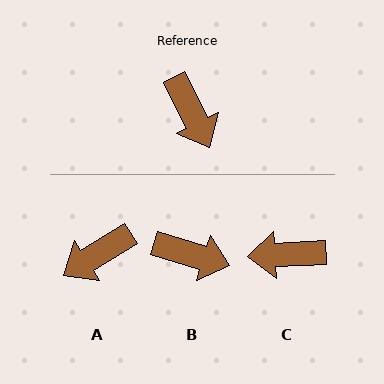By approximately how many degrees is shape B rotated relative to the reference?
Approximately 47 degrees counter-clockwise.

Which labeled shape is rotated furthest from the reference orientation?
C, about 114 degrees away.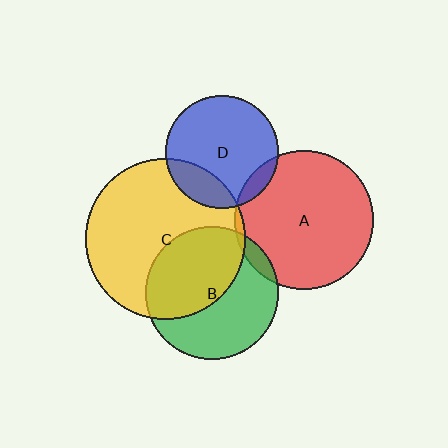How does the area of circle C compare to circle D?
Approximately 2.0 times.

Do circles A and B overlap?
Yes.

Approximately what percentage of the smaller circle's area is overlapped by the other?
Approximately 5%.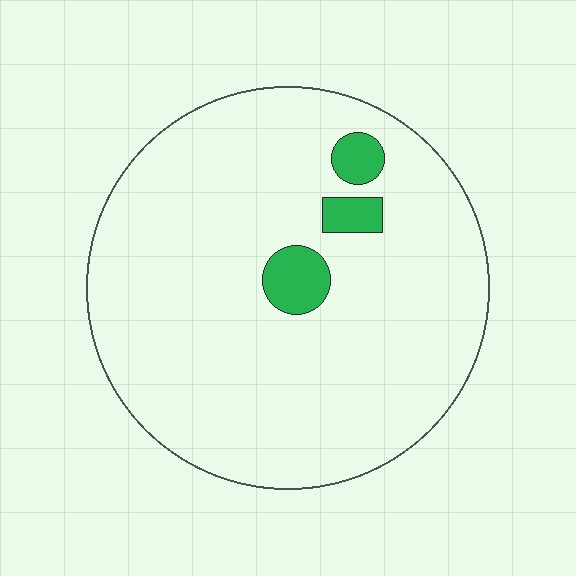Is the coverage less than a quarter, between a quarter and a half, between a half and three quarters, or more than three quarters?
Less than a quarter.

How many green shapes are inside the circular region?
3.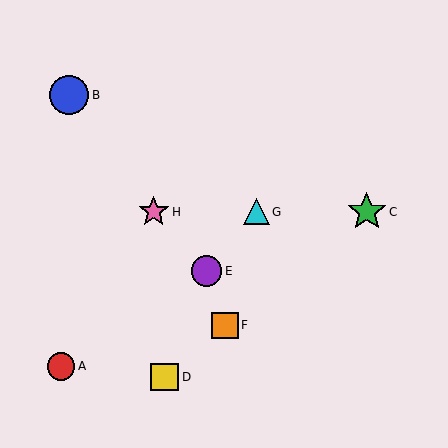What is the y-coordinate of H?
Object H is at y≈212.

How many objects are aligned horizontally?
3 objects (C, G, H) are aligned horizontally.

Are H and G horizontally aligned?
Yes, both are at y≈212.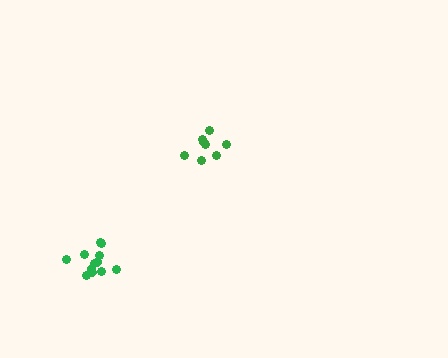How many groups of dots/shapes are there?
There are 2 groups.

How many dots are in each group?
Group 1: 8 dots, Group 2: 12 dots (20 total).